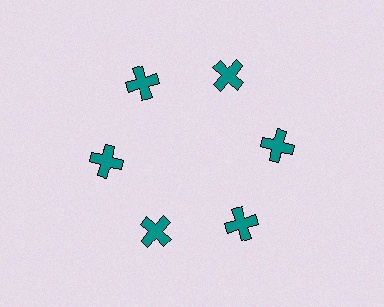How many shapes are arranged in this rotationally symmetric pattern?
There are 6 shapes, arranged in 6 groups of 1.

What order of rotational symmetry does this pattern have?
This pattern has 6-fold rotational symmetry.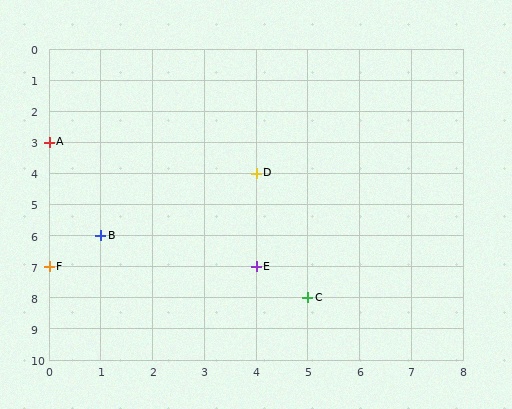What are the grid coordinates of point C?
Point C is at grid coordinates (5, 8).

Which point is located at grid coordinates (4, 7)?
Point E is at (4, 7).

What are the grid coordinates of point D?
Point D is at grid coordinates (4, 4).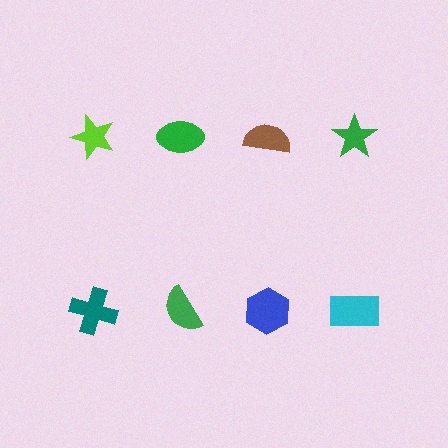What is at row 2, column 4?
A cyan rectangle.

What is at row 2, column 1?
A teal cross.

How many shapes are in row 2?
4 shapes.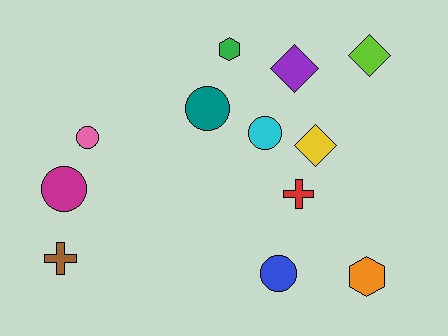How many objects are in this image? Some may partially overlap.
There are 12 objects.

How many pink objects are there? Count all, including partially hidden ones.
There is 1 pink object.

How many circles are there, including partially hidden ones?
There are 5 circles.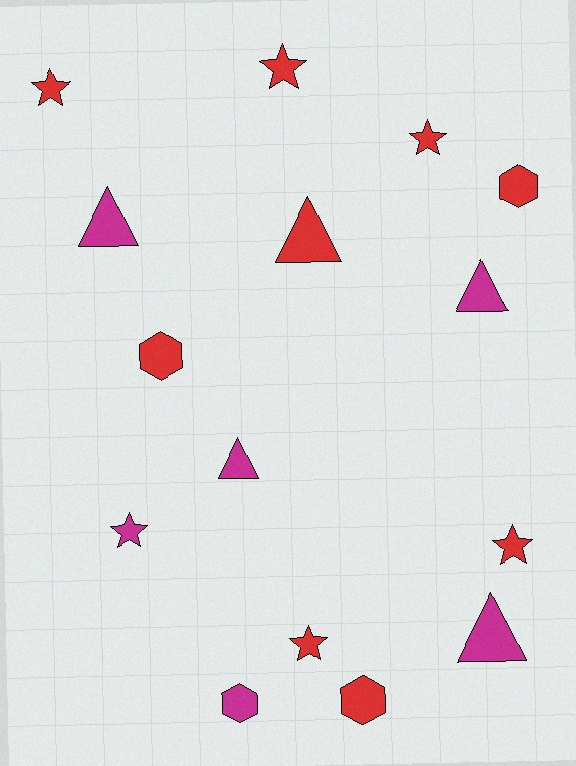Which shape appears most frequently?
Star, with 6 objects.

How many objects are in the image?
There are 15 objects.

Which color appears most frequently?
Red, with 9 objects.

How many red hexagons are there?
There are 3 red hexagons.